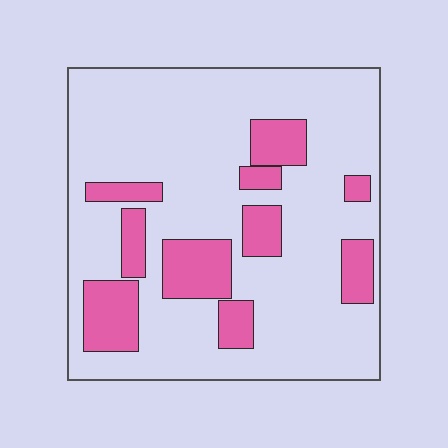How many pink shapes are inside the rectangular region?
10.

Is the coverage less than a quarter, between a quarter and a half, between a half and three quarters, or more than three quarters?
Less than a quarter.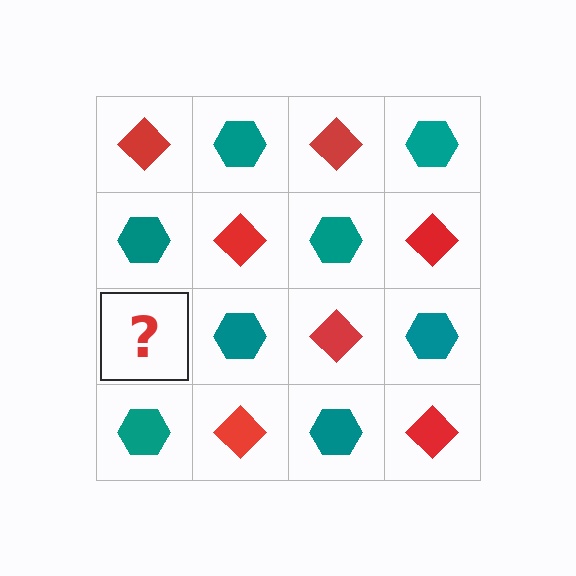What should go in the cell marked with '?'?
The missing cell should contain a red diamond.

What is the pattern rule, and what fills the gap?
The rule is that it alternates red diamond and teal hexagon in a checkerboard pattern. The gap should be filled with a red diamond.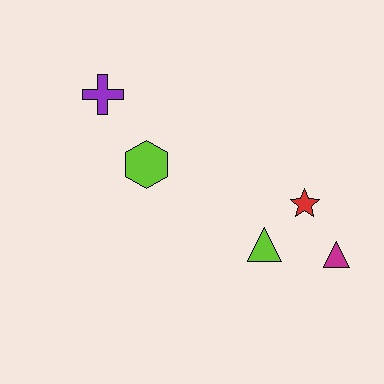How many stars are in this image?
There is 1 star.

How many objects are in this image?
There are 5 objects.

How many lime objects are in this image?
There are 2 lime objects.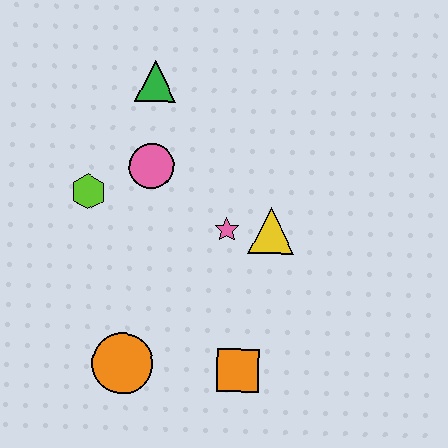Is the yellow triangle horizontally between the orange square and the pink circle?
No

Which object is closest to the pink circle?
The lime hexagon is closest to the pink circle.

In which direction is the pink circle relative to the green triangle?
The pink circle is below the green triangle.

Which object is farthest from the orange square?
The green triangle is farthest from the orange square.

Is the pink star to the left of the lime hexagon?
No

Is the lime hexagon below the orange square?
No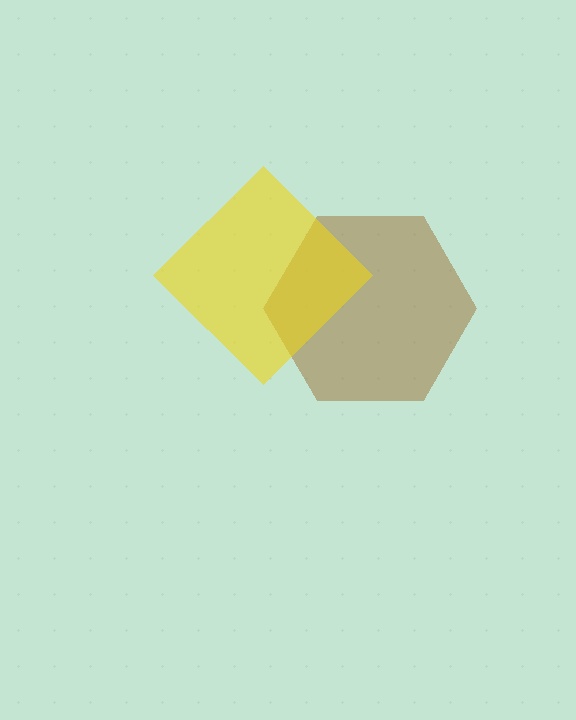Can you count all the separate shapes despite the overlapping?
Yes, there are 2 separate shapes.